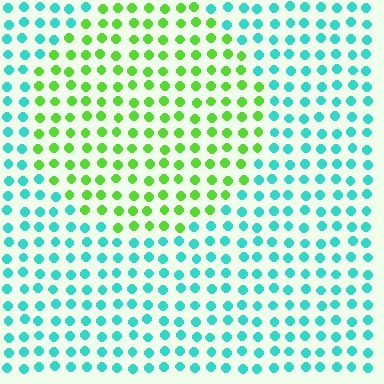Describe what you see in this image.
The image is filled with small cyan elements in a uniform arrangement. A circle-shaped region is visible where the elements are tinted to a slightly different hue, forming a subtle color boundary.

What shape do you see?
I see a circle.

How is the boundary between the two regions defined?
The boundary is defined purely by a slight shift in hue (about 67 degrees). Spacing, size, and orientation are identical on both sides.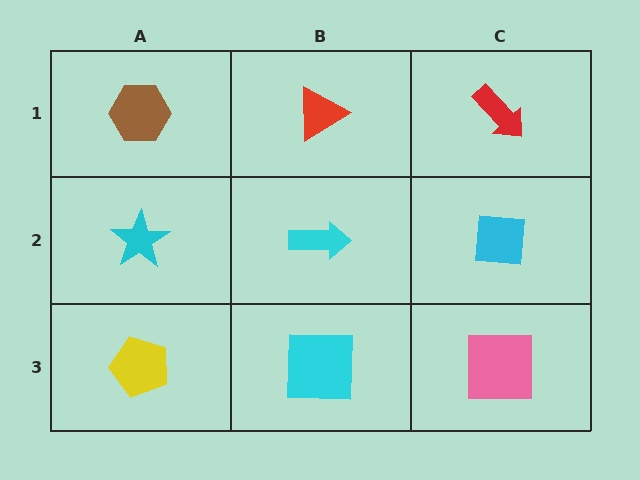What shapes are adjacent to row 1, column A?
A cyan star (row 2, column A), a red triangle (row 1, column B).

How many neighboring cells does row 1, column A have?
2.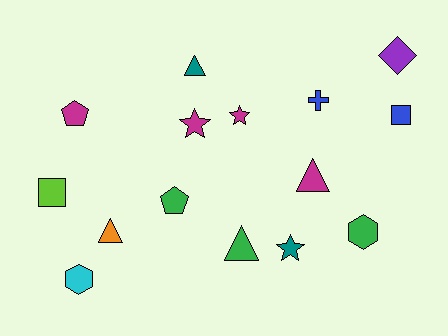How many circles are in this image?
There are no circles.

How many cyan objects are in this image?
There is 1 cyan object.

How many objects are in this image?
There are 15 objects.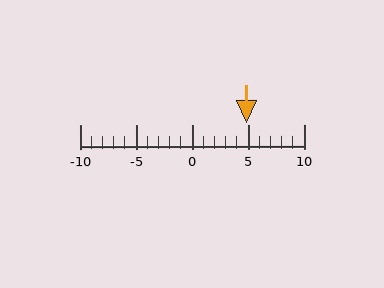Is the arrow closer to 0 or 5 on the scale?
The arrow is closer to 5.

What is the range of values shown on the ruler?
The ruler shows values from -10 to 10.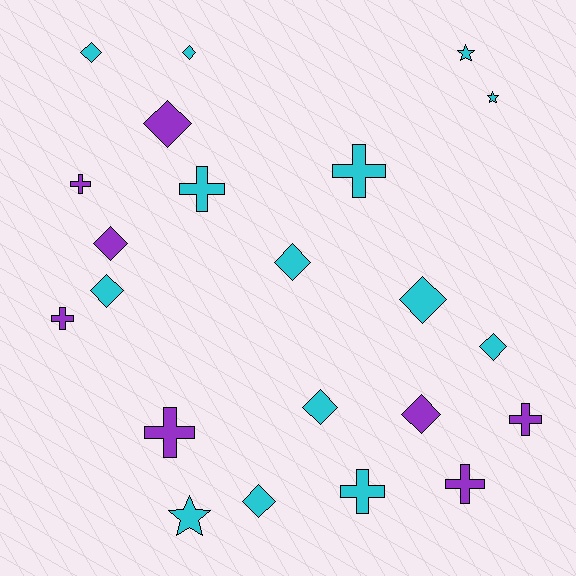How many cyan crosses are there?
There are 3 cyan crosses.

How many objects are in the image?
There are 22 objects.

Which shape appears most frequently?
Diamond, with 11 objects.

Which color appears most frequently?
Cyan, with 14 objects.